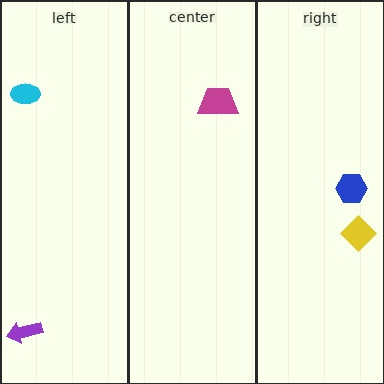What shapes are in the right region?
The blue hexagon, the yellow diamond.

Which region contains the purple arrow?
The left region.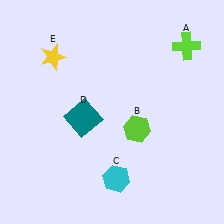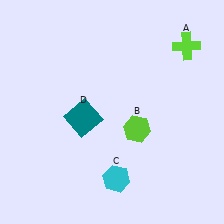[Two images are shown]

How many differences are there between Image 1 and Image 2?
There is 1 difference between the two images.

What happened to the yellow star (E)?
The yellow star (E) was removed in Image 2. It was in the top-left area of Image 1.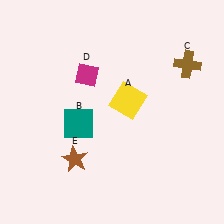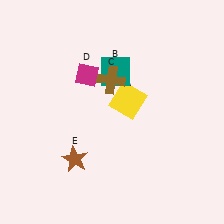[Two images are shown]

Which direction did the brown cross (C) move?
The brown cross (C) moved left.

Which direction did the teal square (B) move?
The teal square (B) moved up.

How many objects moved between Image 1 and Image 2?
2 objects moved between the two images.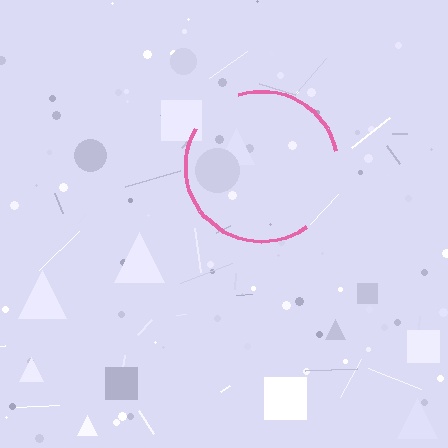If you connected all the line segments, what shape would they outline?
They would outline a circle.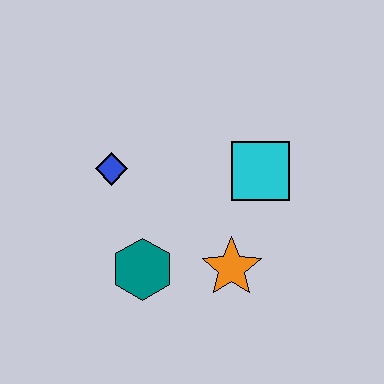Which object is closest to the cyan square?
The orange star is closest to the cyan square.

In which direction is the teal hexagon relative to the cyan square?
The teal hexagon is to the left of the cyan square.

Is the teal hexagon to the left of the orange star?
Yes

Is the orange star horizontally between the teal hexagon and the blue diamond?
No